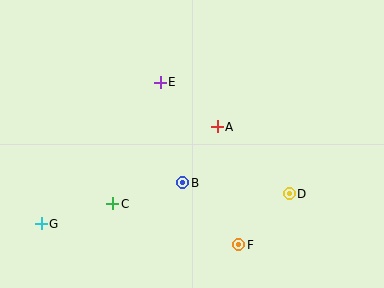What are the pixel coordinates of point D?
Point D is at (289, 194).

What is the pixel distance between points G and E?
The distance between G and E is 185 pixels.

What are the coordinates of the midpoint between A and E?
The midpoint between A and E is at (189, 104).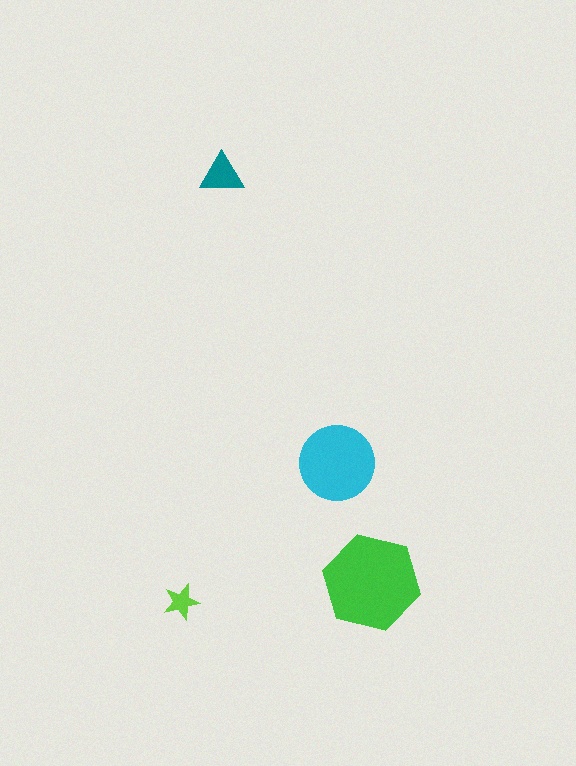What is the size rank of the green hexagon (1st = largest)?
1st.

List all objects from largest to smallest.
The green hexagon, the cyan circle, the teal triangle, the lime star.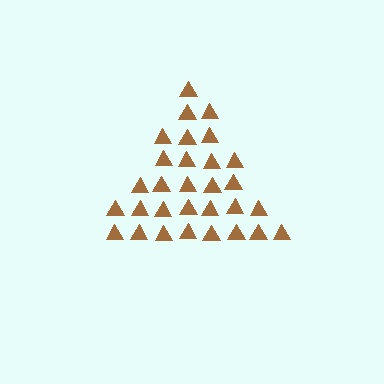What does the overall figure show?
The overall figure shows a triangle.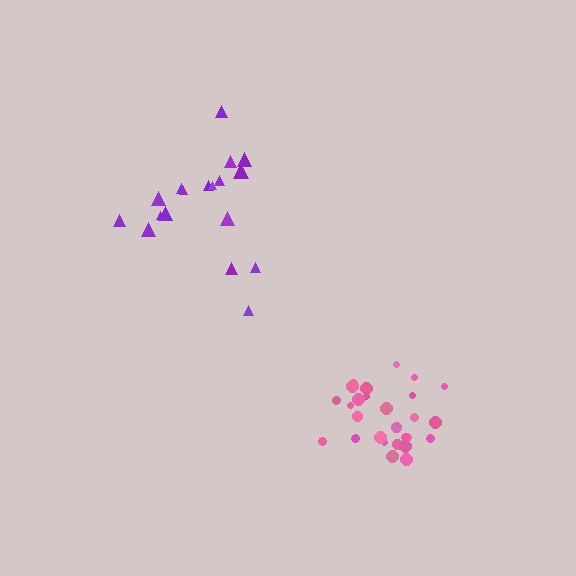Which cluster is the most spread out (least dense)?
Purple.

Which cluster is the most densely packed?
Pink.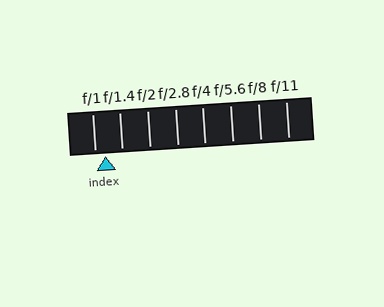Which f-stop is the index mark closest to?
The index mark is closest to f/1.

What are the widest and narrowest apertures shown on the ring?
The widest aperture shown is f/1 and the narrowest is f/11.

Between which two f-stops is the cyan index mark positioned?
The index mark is between f/1 and f/1.4.